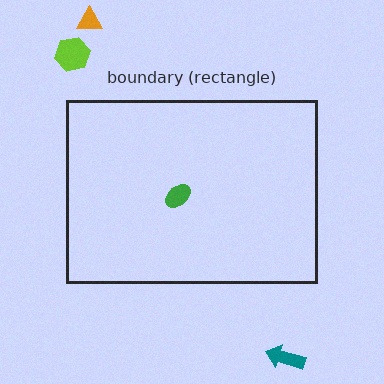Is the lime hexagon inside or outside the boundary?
Outside.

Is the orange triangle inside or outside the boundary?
Outside.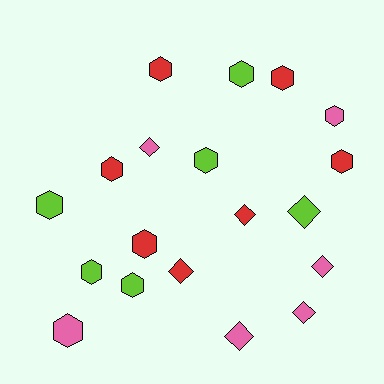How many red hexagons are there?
There are 5 red hexagons.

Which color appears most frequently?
Red, with 7 objects.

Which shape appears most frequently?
Hexagon, with 12 objects.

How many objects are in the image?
There are 19 objects.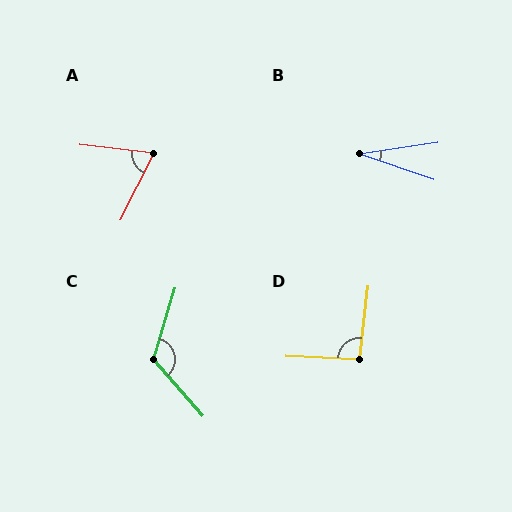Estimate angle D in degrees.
Approximately 94 degrees.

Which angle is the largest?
C, at approximately 122 degrees.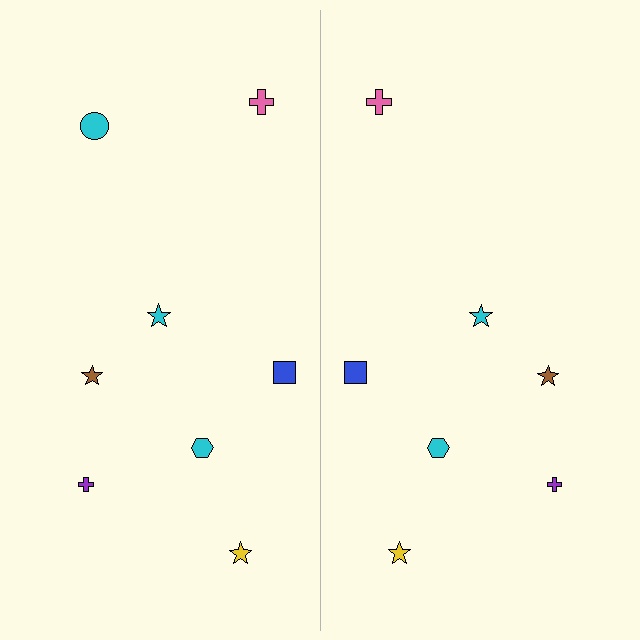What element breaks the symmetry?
A cyan circle is missing from the right side.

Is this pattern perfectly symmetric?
No, the pattern is not perfectly symmetric. A cyan circle is missing from the right side.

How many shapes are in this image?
There are 15 shapes in this image.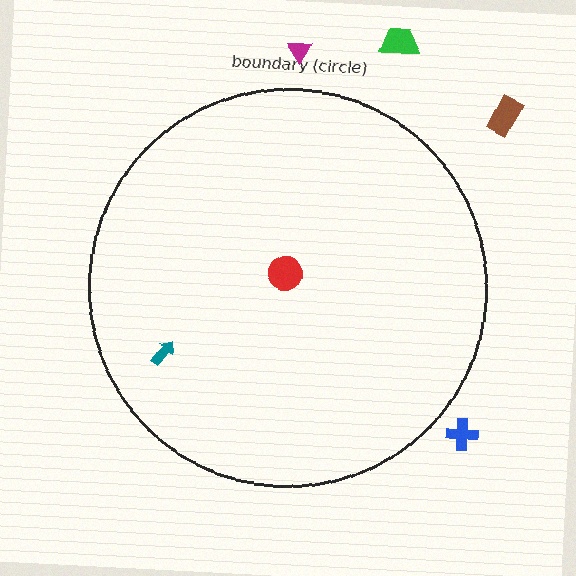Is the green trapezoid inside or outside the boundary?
Outside.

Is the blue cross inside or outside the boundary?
Outside.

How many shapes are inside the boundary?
2 inside, 4 outside.